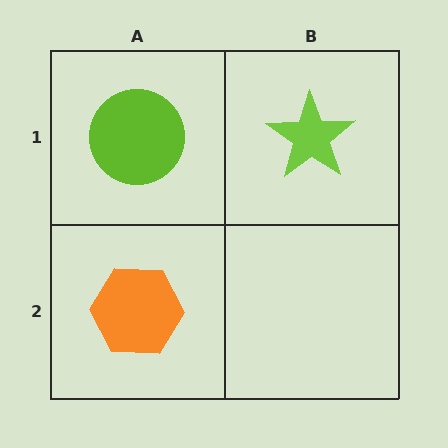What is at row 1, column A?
A lime circle.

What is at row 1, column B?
A lime star.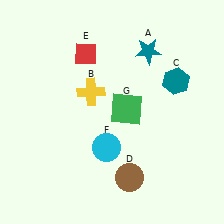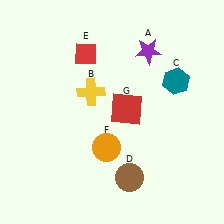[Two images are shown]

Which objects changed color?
A changed from teal to purple. F changed from cyan to orange. G changed from green to red.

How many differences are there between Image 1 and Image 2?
There are 3 differences between the two images.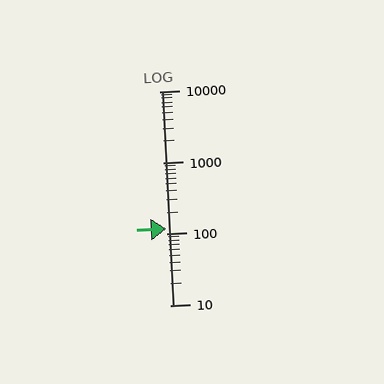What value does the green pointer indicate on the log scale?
The pointer indicates approximately 120.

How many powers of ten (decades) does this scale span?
The scale spans 3 decades, from 10 to 10000.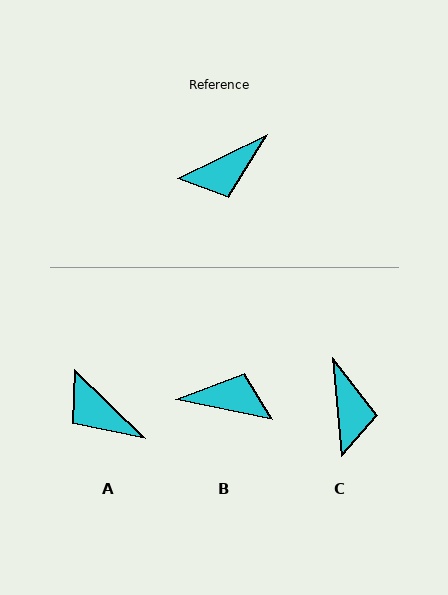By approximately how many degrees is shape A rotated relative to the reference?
Approximately 70 degrees clockwise.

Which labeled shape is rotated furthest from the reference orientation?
B, about 143 degrees away.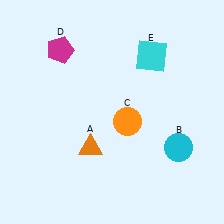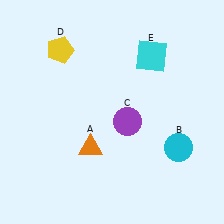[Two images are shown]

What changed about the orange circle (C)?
In Image 1, C is orange. In Image 2, it changed to purple.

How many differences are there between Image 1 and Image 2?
There are 2 differences between the two images.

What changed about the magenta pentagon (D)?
In Image 1, D is magenta. In Image 2, it changed to yellow.